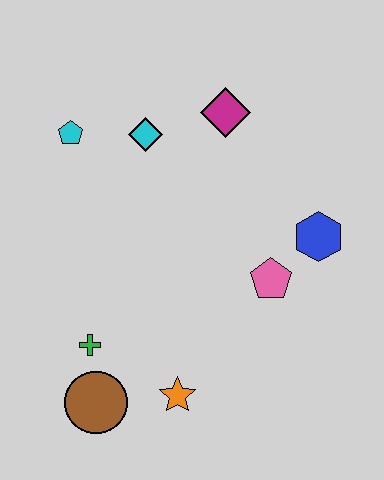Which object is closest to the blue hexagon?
The pink pentagon is closest to the blue hexagon.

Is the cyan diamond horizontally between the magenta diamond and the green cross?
Yes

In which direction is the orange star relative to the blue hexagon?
The orange star is below the blue hexagon.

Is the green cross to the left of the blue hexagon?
Yes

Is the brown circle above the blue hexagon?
No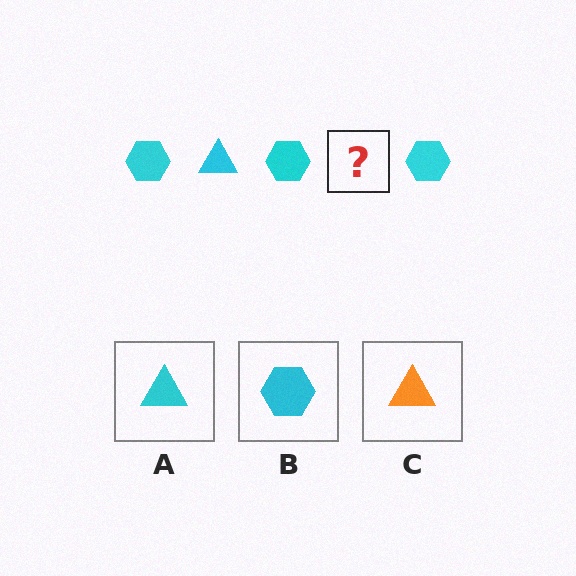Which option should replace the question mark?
Option A.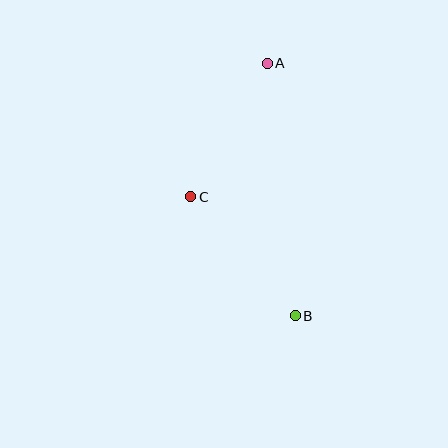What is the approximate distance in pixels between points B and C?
The distance between B and C is approximately 158 pixels.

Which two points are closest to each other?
Points A and C are closest to each other.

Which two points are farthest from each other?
Points A and B are farthest from each other.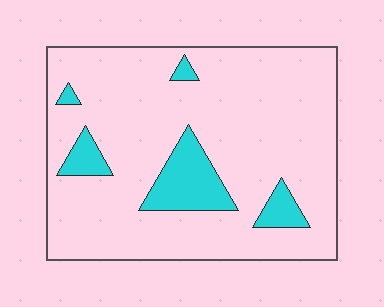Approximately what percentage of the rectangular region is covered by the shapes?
Approximately 15%.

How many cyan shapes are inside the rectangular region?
5.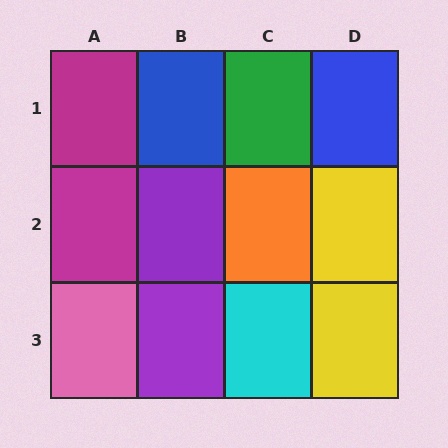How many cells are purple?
2 cells are purple.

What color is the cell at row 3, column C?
Cyan.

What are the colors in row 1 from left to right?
Magenta, blue, green, blue.